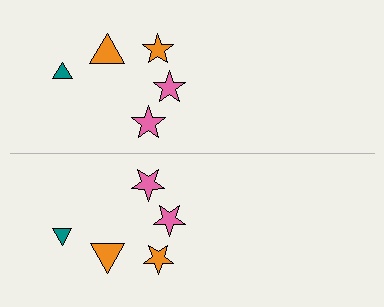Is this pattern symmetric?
Yes, this pattern has bilateral (reflection) symmetry.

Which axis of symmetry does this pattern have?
The pattern has a horizontal axis of symmetry running through the center of the image.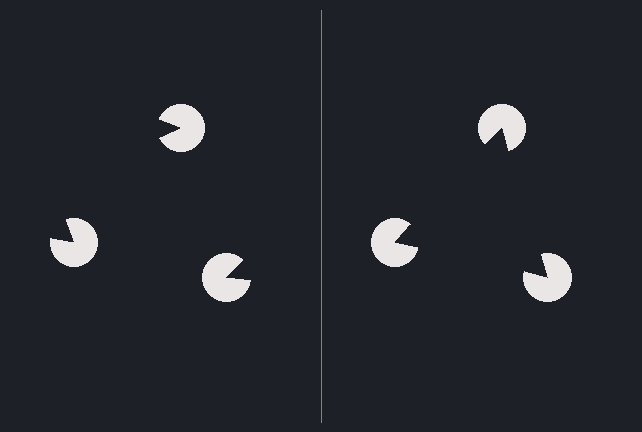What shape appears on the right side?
An illusory triangle.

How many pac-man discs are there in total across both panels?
6 — 3 on each side.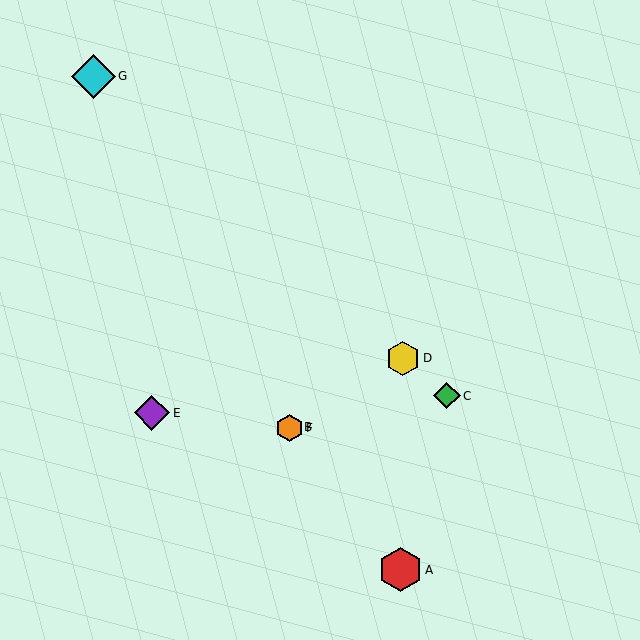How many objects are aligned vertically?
2 objects (B, F) are aligned vertically.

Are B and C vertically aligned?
No, B is at x≈290 and C is at x≈447.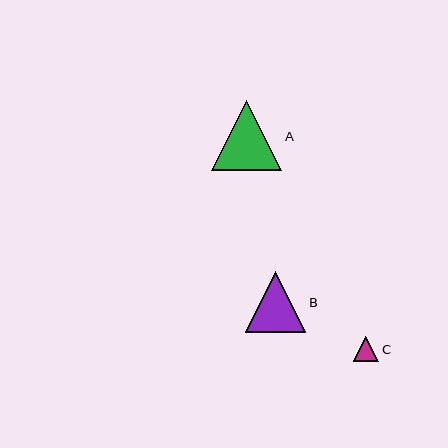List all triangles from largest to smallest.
From largest to smallest: A, B, C.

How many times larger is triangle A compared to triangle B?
Triangle A is approximately 1.2 times the size of triangle B.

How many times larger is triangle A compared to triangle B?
Triangle A is approximately 1.2 times the size of triangle B.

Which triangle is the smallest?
Triangle C is the smallest with a size of approximately 26 pixels.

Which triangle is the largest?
Triangle A is the largest with a size of approximately 70 pixels.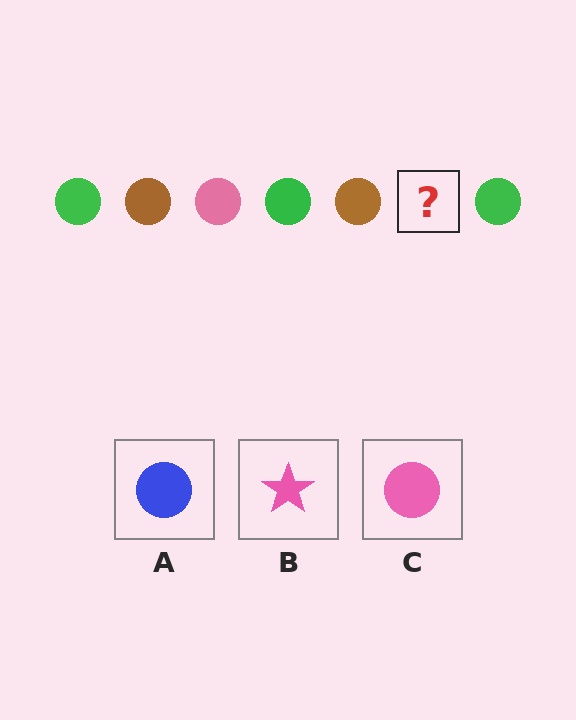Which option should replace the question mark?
Option C.